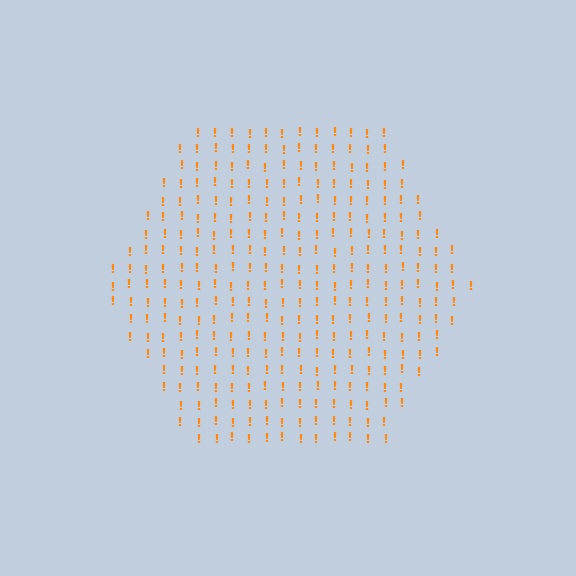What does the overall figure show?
The overall figure shows a hexagon.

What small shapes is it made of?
It is made of small exclamation marks.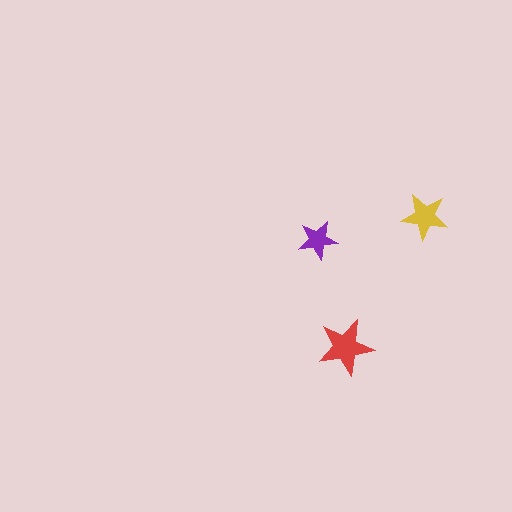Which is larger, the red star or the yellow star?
The red one.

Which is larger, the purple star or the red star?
The red one.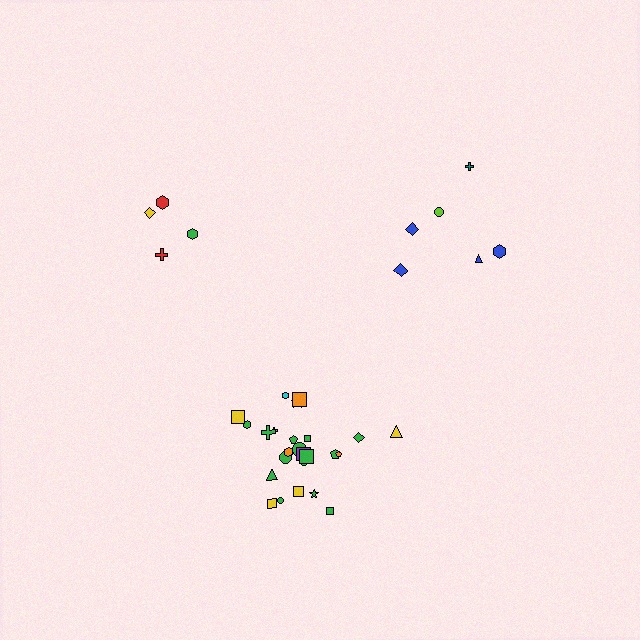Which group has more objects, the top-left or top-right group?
The top-right group.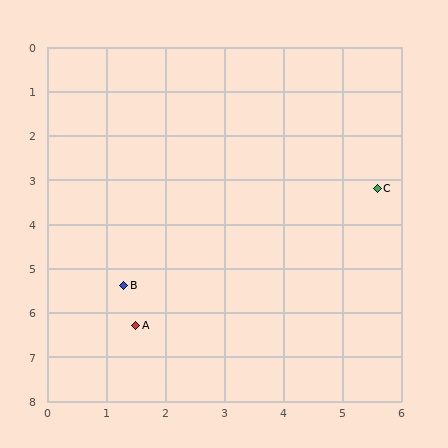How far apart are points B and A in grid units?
Points B and A are about 0.9 grid units apart.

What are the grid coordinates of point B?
Point B is at approximately (1.3, 5.4).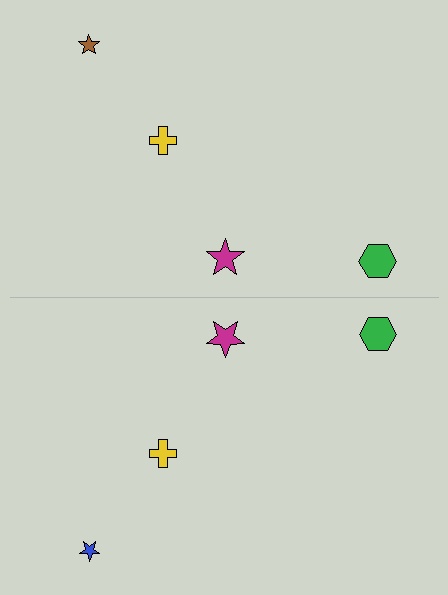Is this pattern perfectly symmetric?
No, the pattern is not perfectly symmetric. The blue star on the bottom side breaks the symmetry — its mirror counterpart is brown.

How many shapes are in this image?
There are 8 shapes in this image.